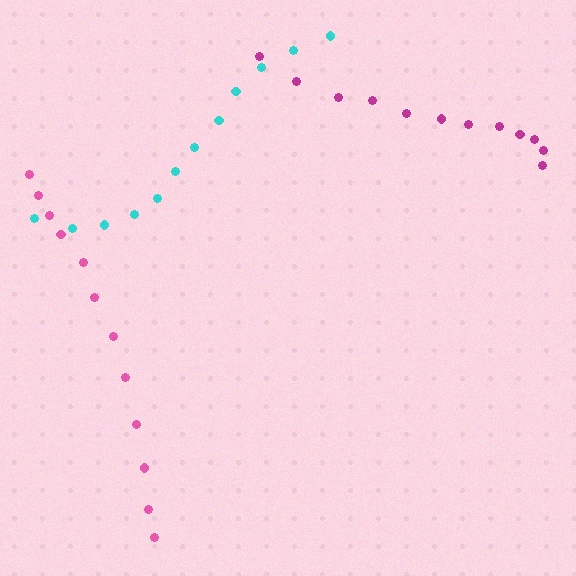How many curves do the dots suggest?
There are 3 distinct paths.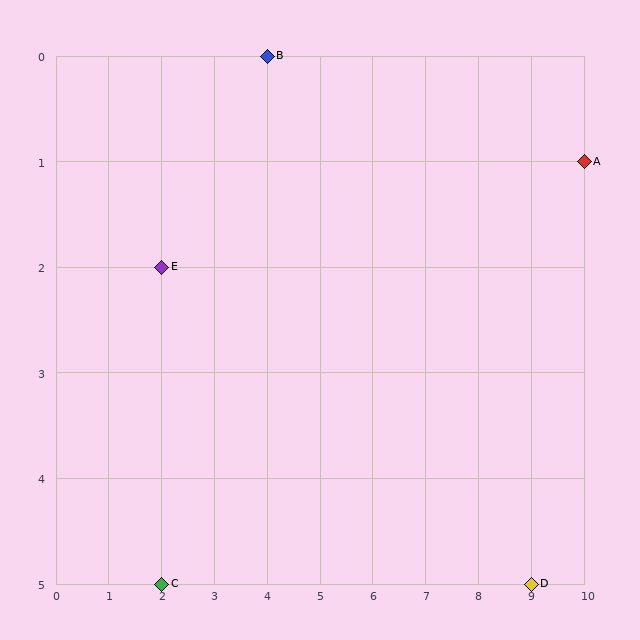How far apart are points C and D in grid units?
Points C and D are 7 columns apart.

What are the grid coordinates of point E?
Point E is at grid coordinates (2, 2).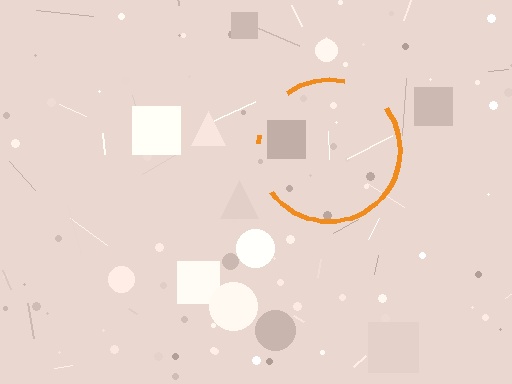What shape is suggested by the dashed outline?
The dashed outline suggests a circle.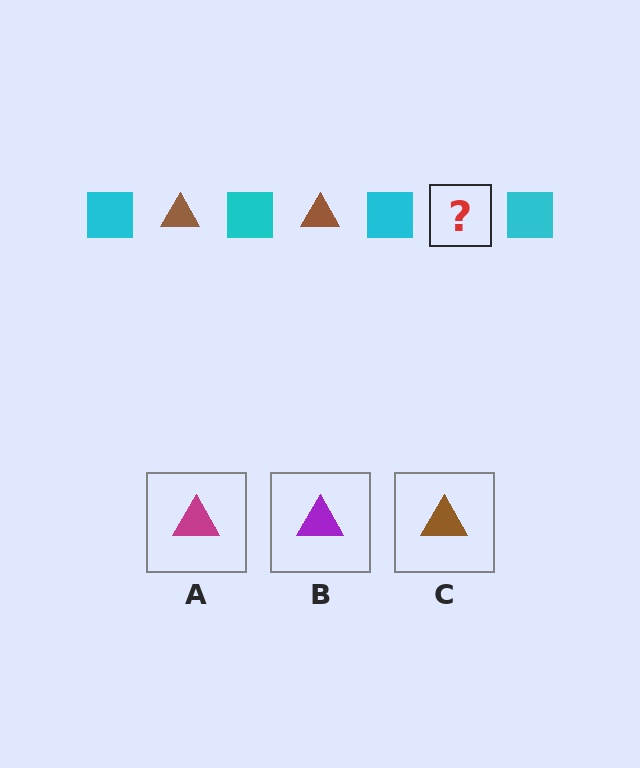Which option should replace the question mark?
Option C.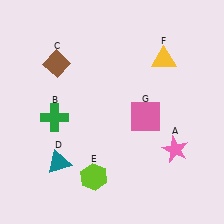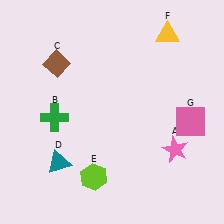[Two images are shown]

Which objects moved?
The objects that moved are: the yellow triangle (F), the pink square (G).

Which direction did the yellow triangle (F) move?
The yellow triangle (F) moved up.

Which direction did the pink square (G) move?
The pink square (G) moved right.